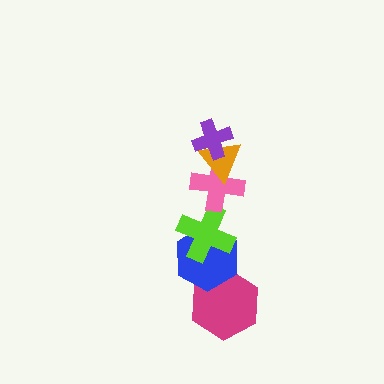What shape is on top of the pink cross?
The orange triangle is on top of the pink cross.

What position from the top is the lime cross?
The lime cross is 4th from the top.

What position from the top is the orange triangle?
The orange triangle is 2nd from the top.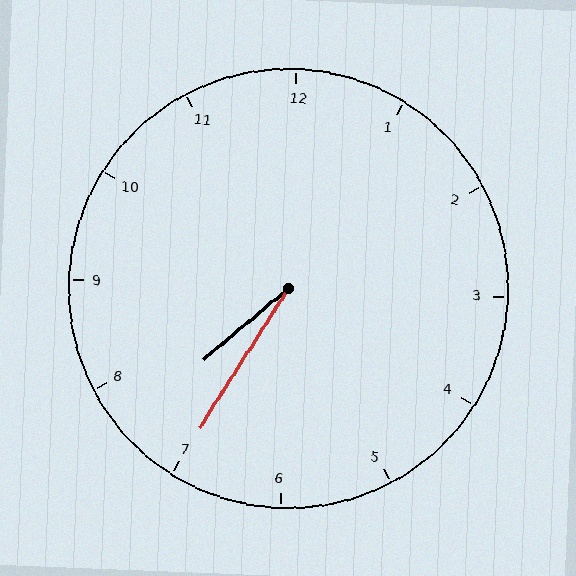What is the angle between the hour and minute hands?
Approximately 18 degrees.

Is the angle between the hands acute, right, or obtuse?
It is acute.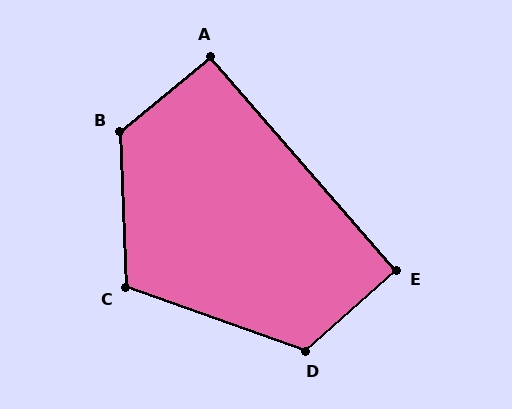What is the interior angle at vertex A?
Approximately 91 degrees (approximately right).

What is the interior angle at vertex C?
Approximately 112 degrees (obtuse).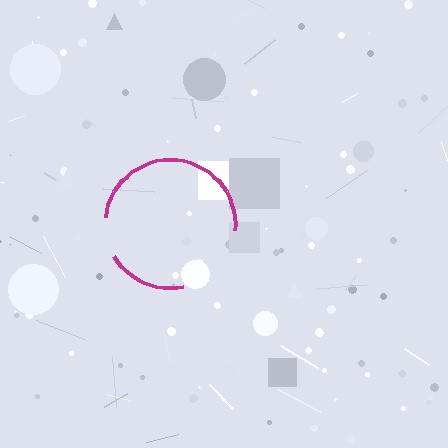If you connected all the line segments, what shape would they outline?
They would outline a circle.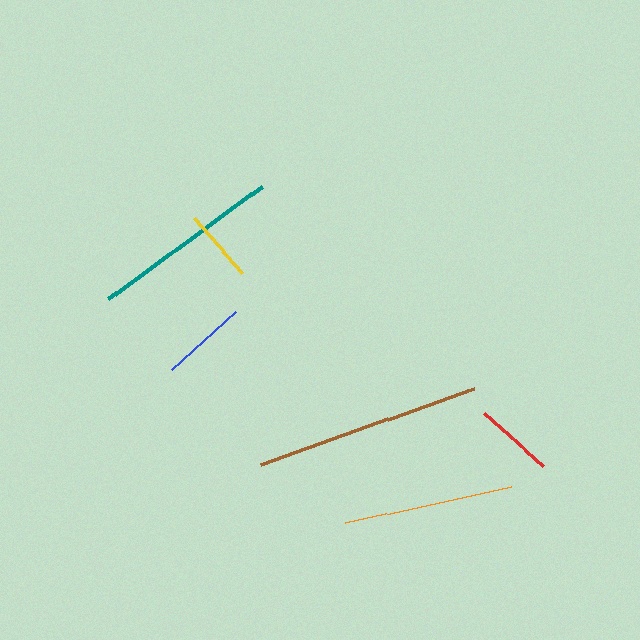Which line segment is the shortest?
The yellow line is the shortest at approximately 74 pixels.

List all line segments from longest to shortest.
From longest to shortest: brown, teal, orange, blue, red, yellow.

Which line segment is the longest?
The brown line is the longest at approximately 226 pixels.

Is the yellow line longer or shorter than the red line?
The red line is longer than the yellow line.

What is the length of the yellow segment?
The yellow segment is approximately 74 pixels long.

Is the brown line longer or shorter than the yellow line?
The brown line is longer than the yellow line.